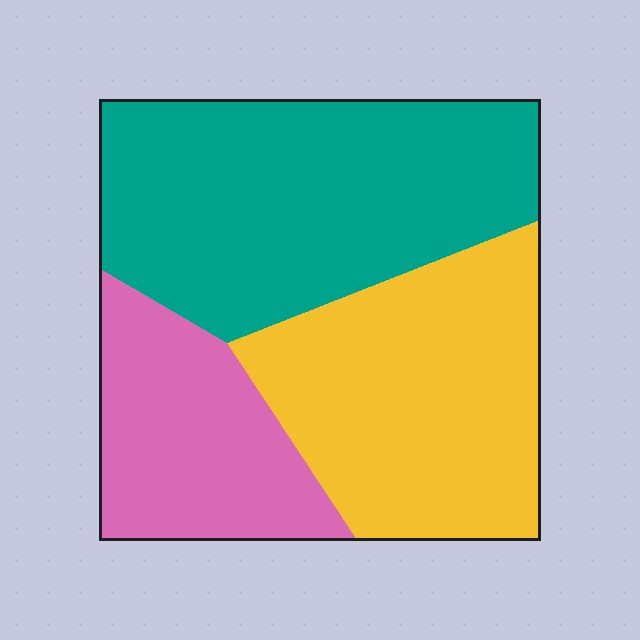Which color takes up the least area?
Pink, at roughly 20%.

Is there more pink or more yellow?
Yellow.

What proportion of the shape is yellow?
Yellow covers about 35% of the shape.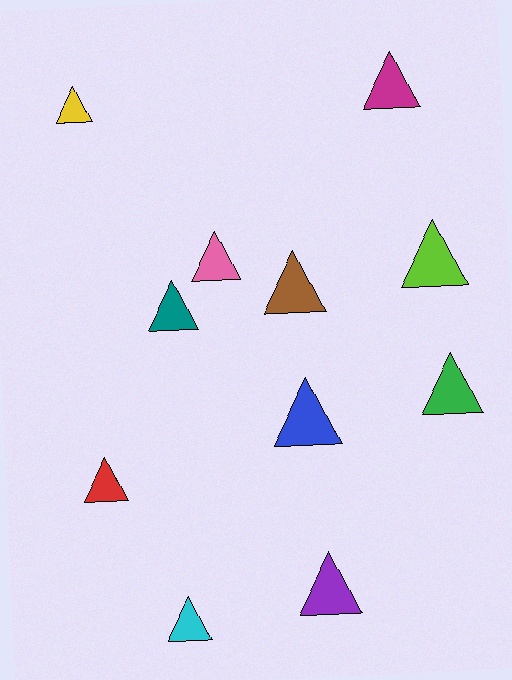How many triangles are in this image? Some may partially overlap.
There are 11 triangles.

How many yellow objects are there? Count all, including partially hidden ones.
There is 1 yellow object.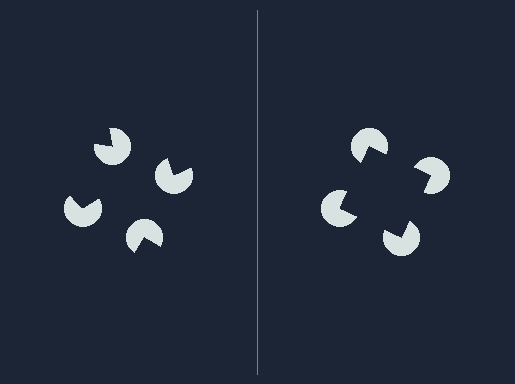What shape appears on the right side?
An illusory square.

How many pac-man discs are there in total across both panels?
8 — 4 on each side.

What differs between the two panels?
The pac-man discs are positioned identically on both sides; only the wedge orientations differ. On the right they align to a square; on the left they are misaligned.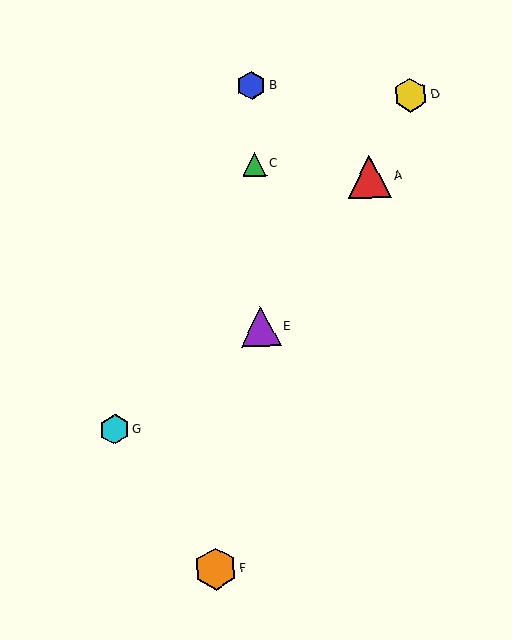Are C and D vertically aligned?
No, C is at x≈254 and D is at x≈411.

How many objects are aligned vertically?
3 objects (B, C, E) are aligned vertically.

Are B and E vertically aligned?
Yes, both are at x≈251.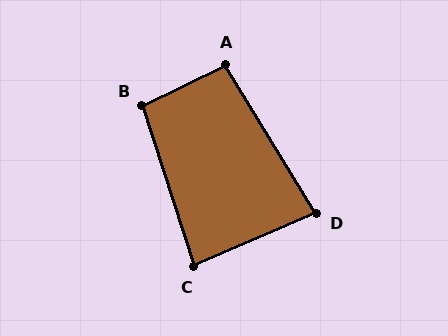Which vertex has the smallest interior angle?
D, at approximately 82 degrees.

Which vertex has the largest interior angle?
B, at approximately 98 degrees.